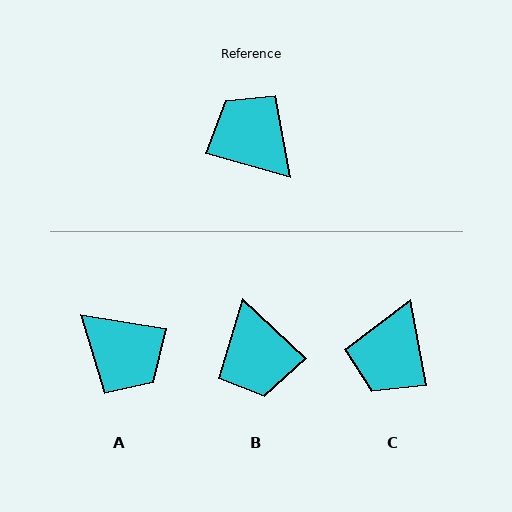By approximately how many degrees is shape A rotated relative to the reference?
Approximately 173 degrees clockwise.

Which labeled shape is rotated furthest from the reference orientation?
A, about 173 degrees away.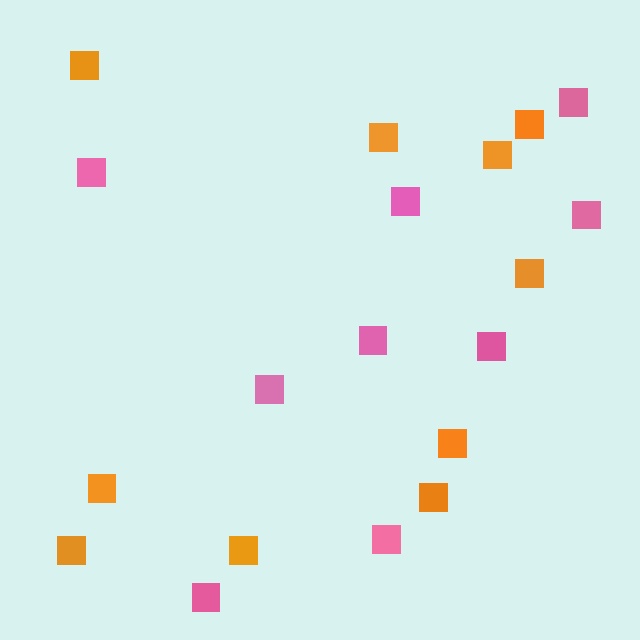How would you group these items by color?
There are 2 groups: one group of orange squares (10) and one group of pink squares (9).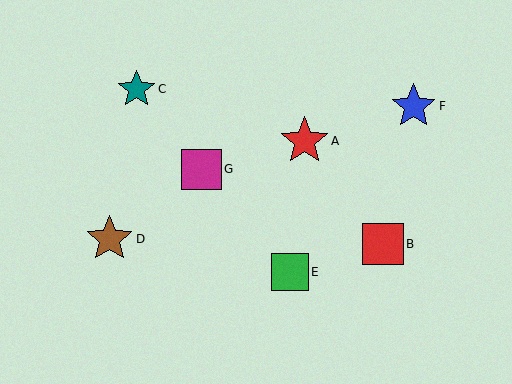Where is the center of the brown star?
The center of the brown star is at (109, 239).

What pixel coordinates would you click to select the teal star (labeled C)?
Click at (137, 89) to select the teal star C.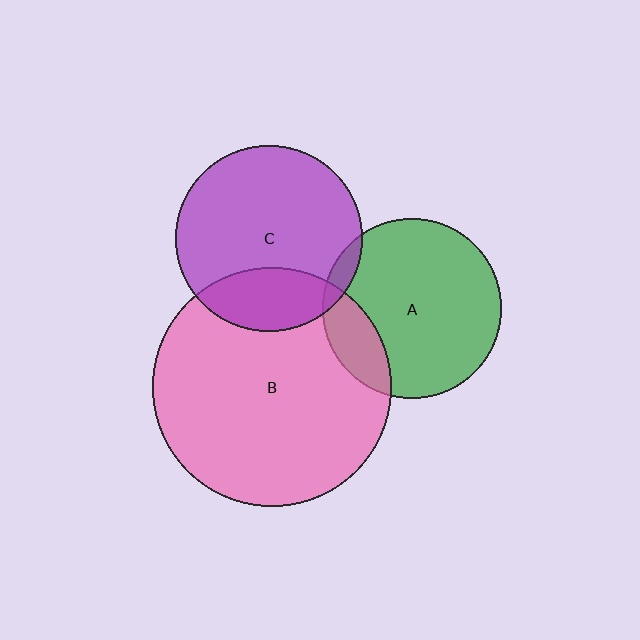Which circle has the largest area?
Circle B (pink).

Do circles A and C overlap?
Yes.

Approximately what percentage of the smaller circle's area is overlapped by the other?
Approximately 5%.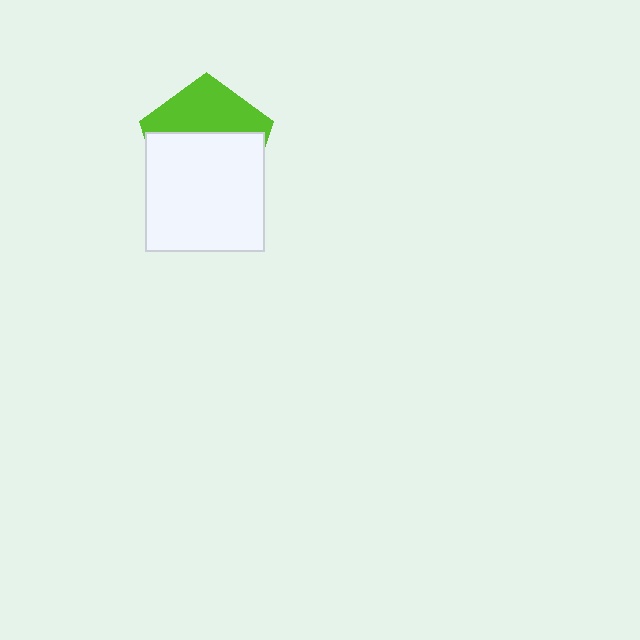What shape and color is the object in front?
The object in front is a white square.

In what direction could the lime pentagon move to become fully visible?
The lime pentagon could move up. That would shift it out from behind the white square entirely.